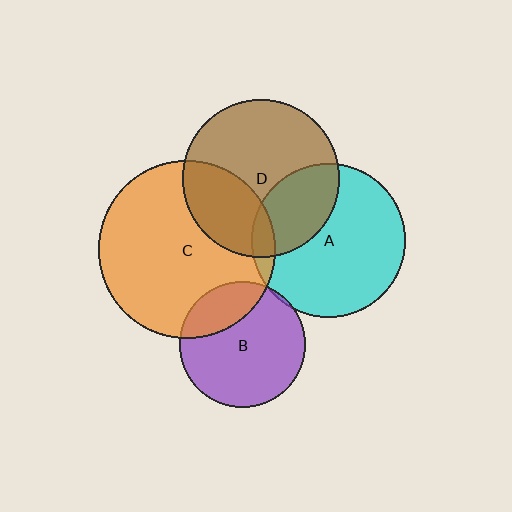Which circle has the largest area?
Circle C (orange).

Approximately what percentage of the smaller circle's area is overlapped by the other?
Approximately 25%.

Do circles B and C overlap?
Yes.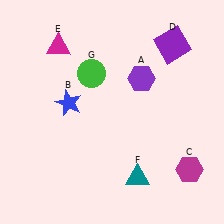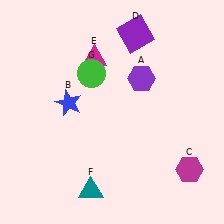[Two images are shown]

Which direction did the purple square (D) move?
The purple square (D) moved left.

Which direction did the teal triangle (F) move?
The teal triangle (F) moved left.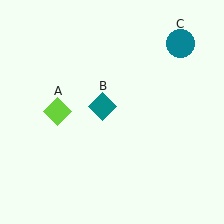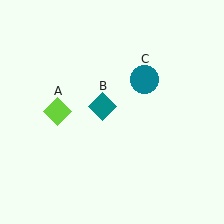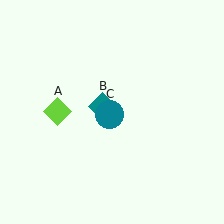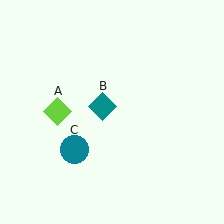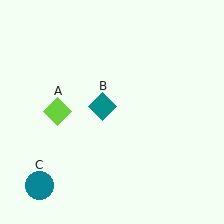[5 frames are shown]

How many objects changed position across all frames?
1 object changed position: teal circle (object C).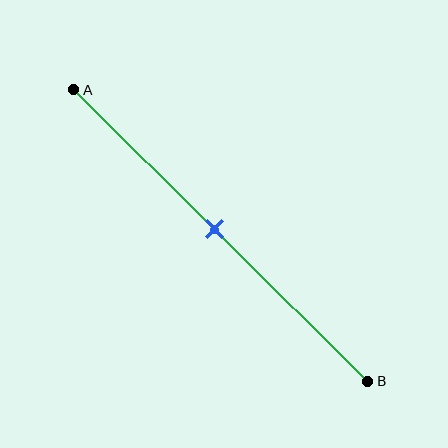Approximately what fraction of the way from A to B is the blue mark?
The blue mark is approximately 50% of the way from A to B.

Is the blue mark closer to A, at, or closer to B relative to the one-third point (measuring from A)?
The blue mark is closer to point B than the one-third point of segment AB.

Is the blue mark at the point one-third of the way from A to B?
No, the mark is at about 50% from A, not at the 33% one-third point.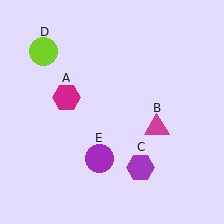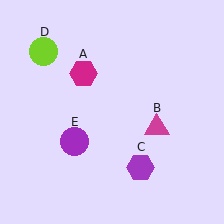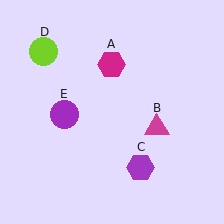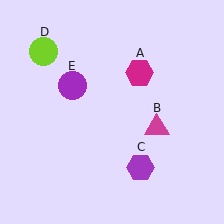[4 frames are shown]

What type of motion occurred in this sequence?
The magenta hexagon (object A), purple circle (object E) rotated clockwise around the center of the scene.